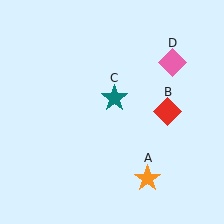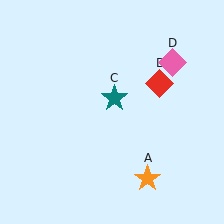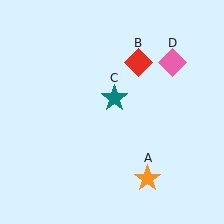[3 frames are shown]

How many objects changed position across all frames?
1 object changed position: red diamond (object B).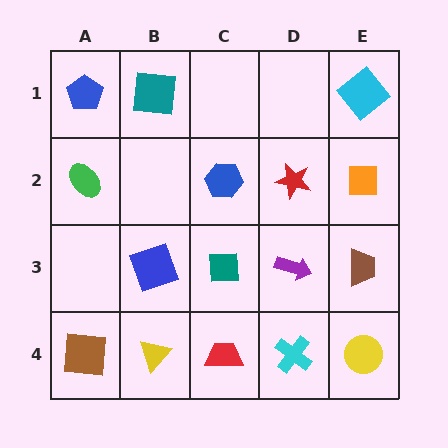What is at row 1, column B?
A teal square.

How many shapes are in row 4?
5 shapes.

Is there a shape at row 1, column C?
No, that cell is empty.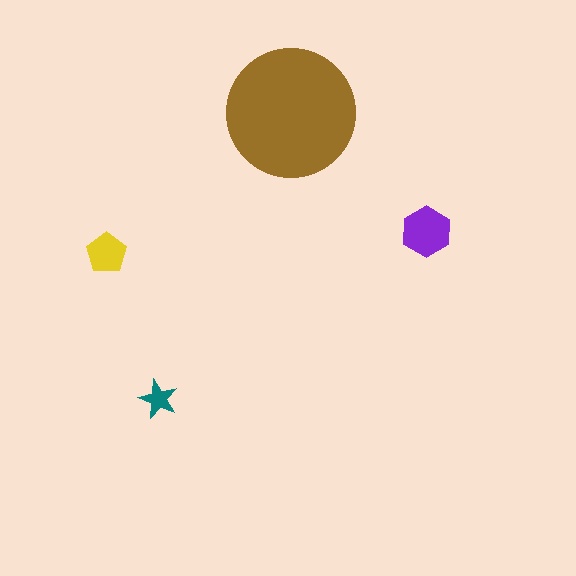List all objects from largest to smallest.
The brown circle, the purple hexagon, the yellow pentagon, the teal star.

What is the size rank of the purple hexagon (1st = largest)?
2nd.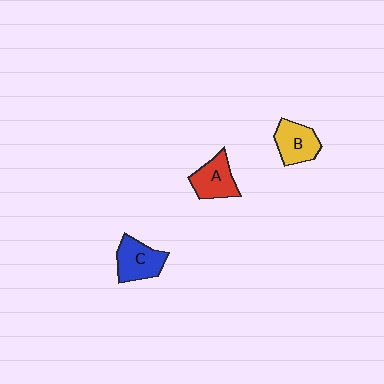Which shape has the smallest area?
Shape A (red).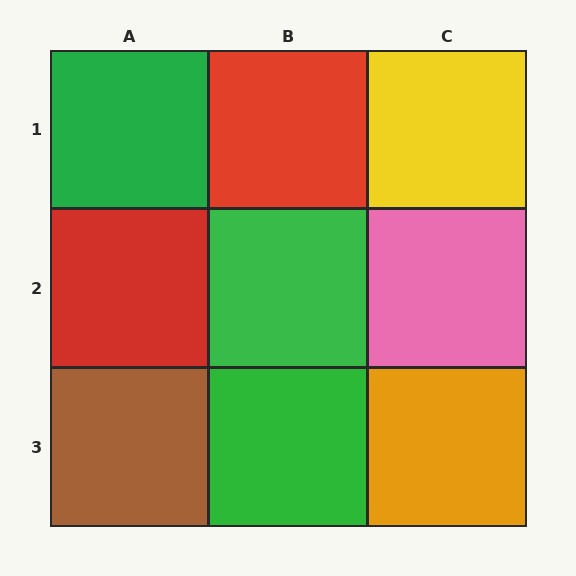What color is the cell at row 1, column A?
Green.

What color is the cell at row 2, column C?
Pink.